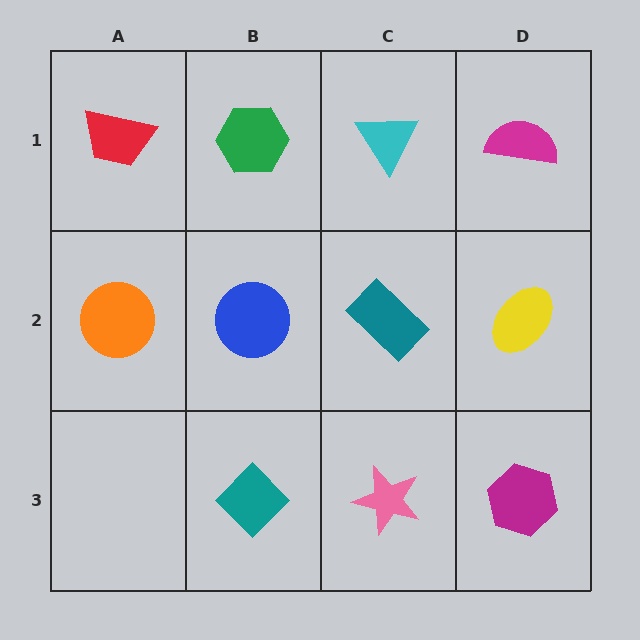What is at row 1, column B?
A green hexagon.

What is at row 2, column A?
An orange circle.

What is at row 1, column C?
A cyan triangle.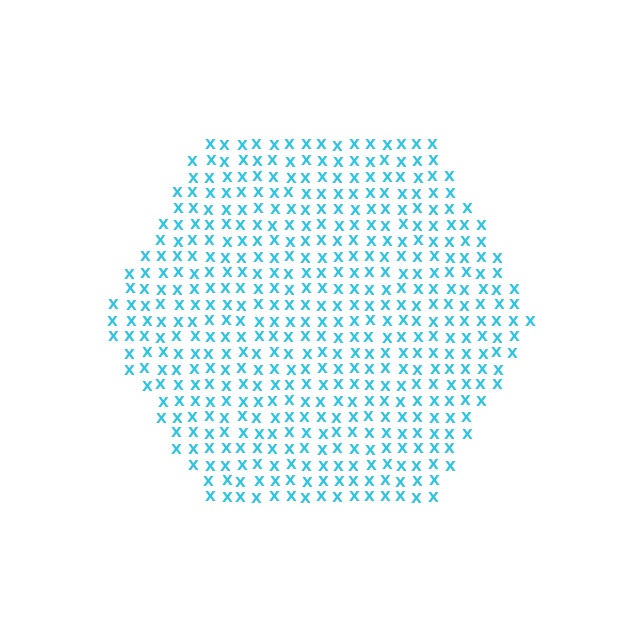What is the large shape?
The large shape is a hexagon.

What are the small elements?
The small elements are letter X's.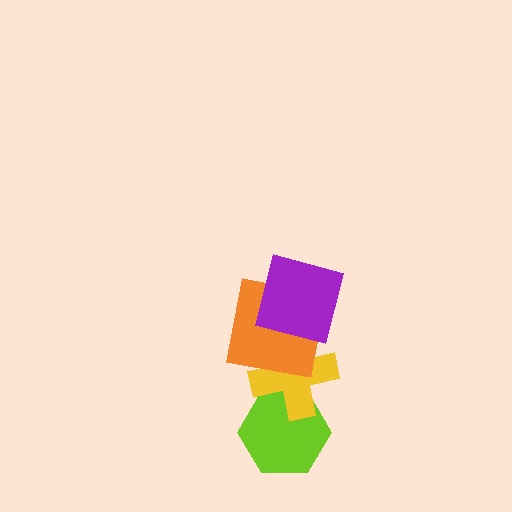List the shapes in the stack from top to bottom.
From top to bottom: the purple square, the orange square, the yellow cross, the lime hexagon.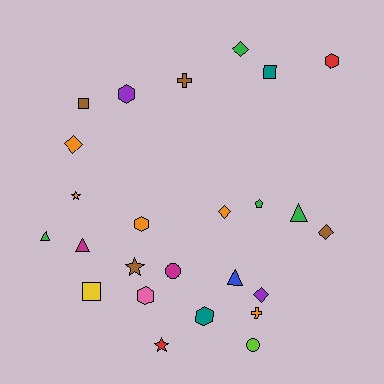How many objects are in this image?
There are 25 objects.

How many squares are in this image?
There are 3 squares.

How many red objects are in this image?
There are 2 red objects.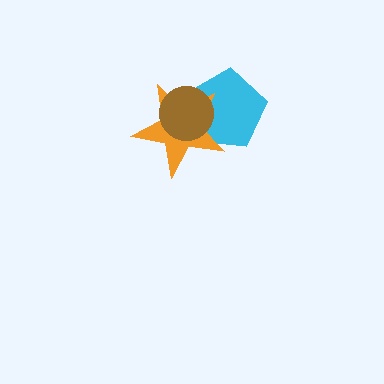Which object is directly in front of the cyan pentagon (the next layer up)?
The orange star is directly in front of the cyan pentagon.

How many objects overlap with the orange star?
2 objects overlap with the orange star.